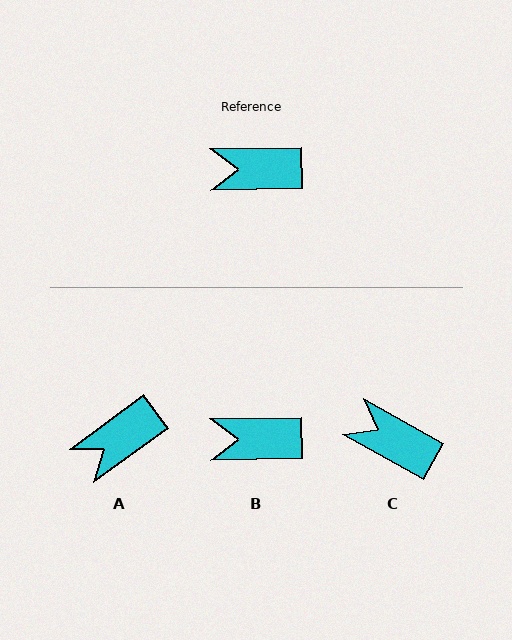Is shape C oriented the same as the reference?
No, it is off by about 30 degrees.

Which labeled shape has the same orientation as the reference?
B.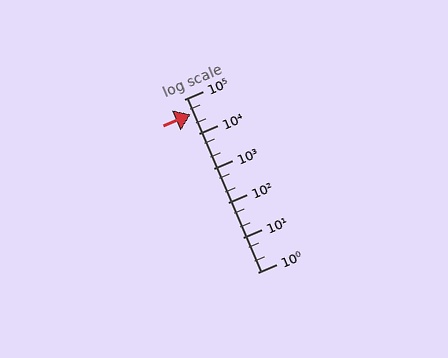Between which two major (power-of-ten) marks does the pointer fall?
The pointer is between 10000 and 100000.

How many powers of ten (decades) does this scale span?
The scale spans 5 decades, from 1 to 100000.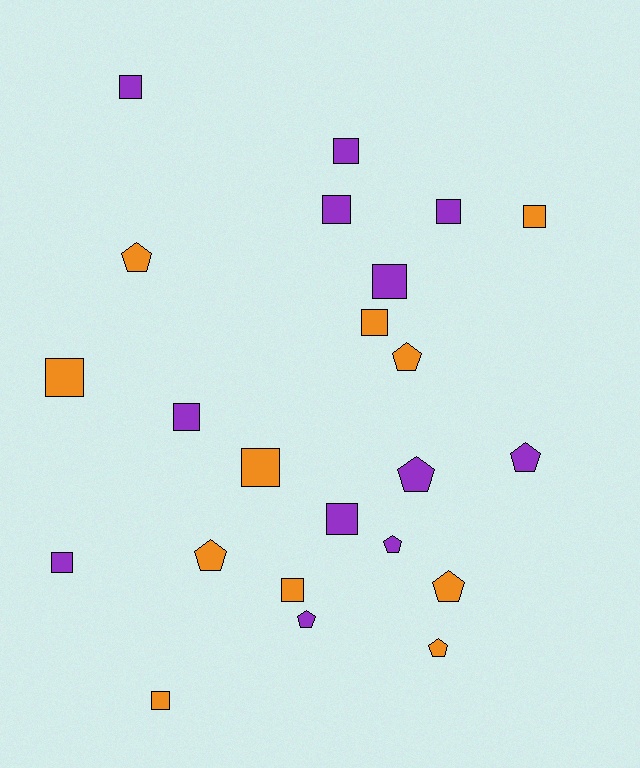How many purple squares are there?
There are 8 purple squares.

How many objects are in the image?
There are 23 objects.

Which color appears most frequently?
Purple, with 12 objects.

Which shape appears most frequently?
Square, with 14 objects.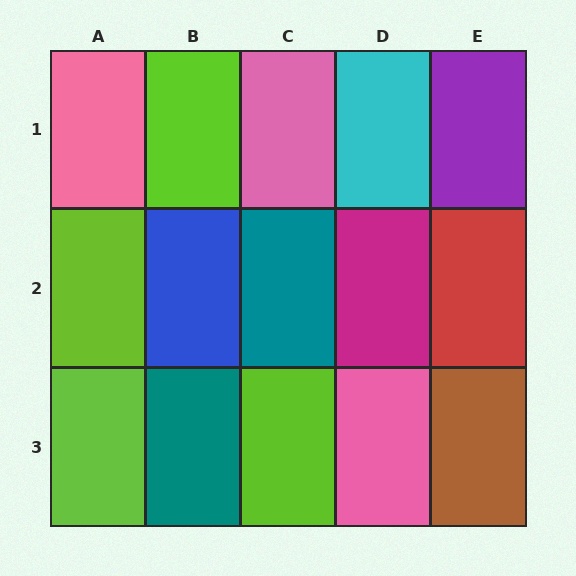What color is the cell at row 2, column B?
Blue.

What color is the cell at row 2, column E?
Red.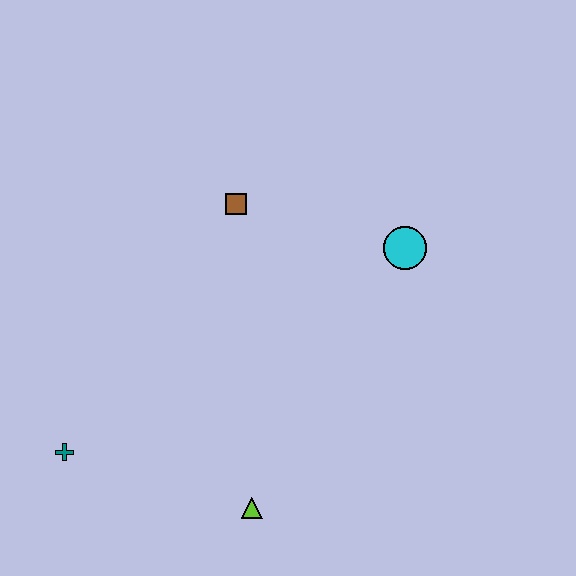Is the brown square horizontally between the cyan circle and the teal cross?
Yes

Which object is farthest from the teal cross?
The cyan circle is farthest from the teal cross.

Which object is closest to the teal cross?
The lime triangle is closest to the teal cross.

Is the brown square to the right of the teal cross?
Yes